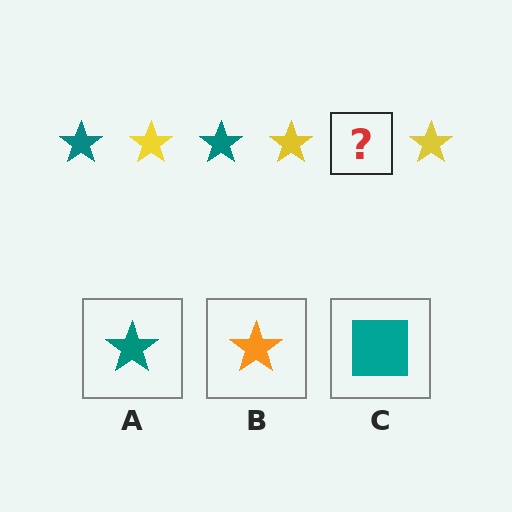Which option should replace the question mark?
Option A.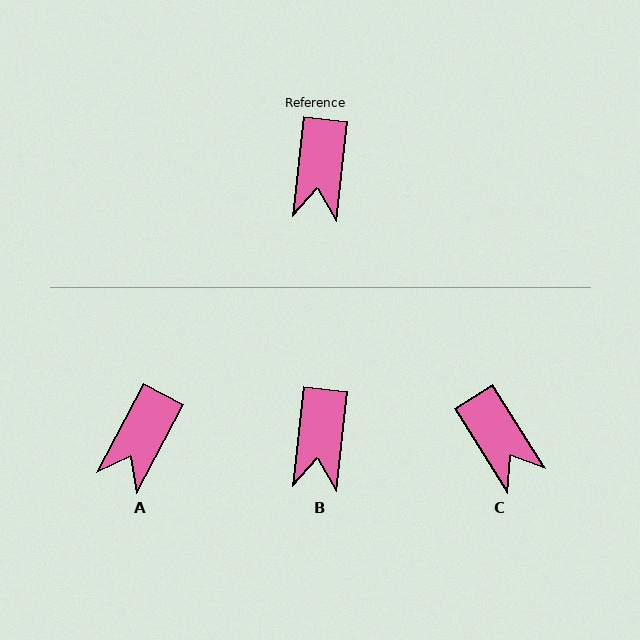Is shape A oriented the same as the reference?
No, it is off by about 21 degrees.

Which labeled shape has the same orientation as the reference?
B.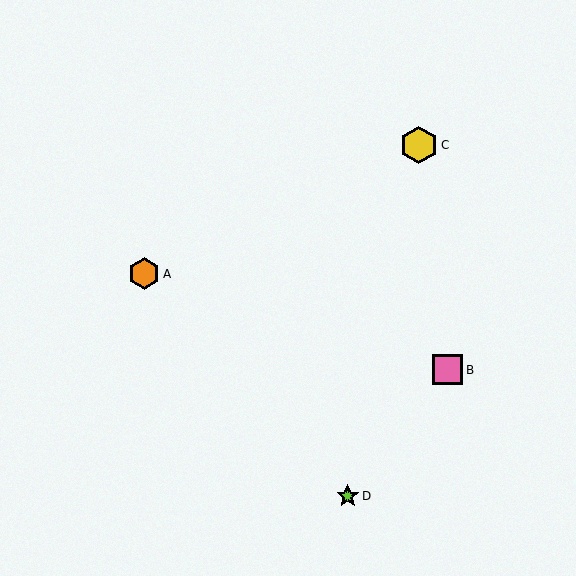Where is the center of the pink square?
The center of the pink square is at (448, 370).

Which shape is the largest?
The yellow hexagon (labeled C) is the largest.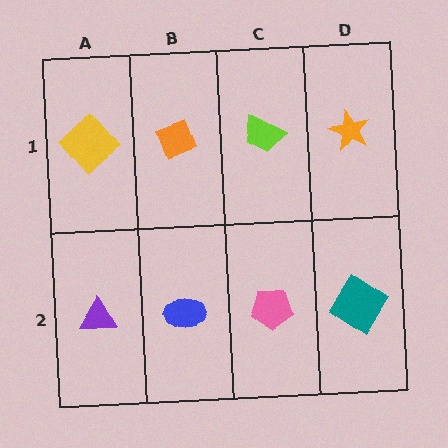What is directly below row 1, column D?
A teal diamond.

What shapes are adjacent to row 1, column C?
A pink pentagon (row 2, column C), an orange diamond (row 1, column B), an orange star (row 1, column D).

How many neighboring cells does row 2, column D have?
2.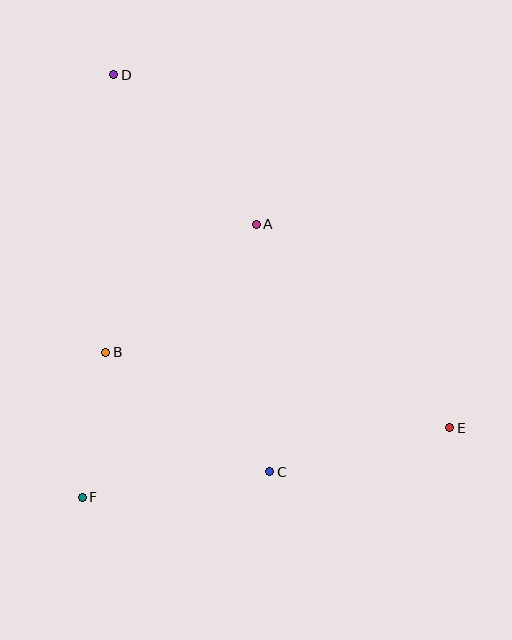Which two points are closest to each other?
Points B and F are closest to each other.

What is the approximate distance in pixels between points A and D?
The distance between A and D is approximately 206 pixels.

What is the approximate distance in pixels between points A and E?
The distance between A and E is approximately 281 pixels.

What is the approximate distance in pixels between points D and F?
The distance between D and F is approximately 424 pixels.